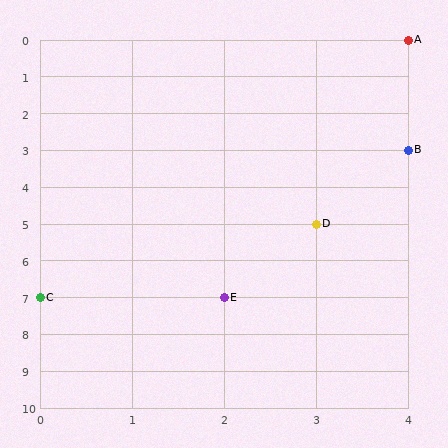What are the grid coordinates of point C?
Point C is at grid coordinates (0, 7).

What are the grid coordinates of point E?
Point E is at grid coordinates (2, 7).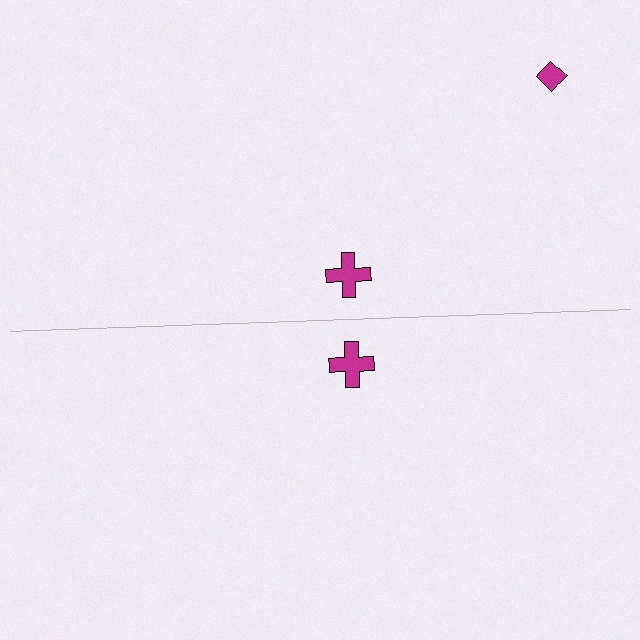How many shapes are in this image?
There are 3 shapes in this image.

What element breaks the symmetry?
A magenta diamond is missing from the bottom side.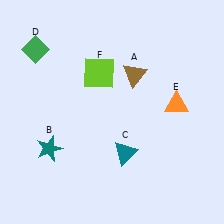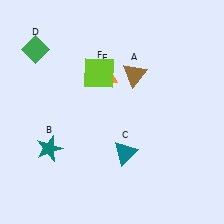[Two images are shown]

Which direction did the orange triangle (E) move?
The orange triangle (E) moved left.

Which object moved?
The orange triangle (E) moved left.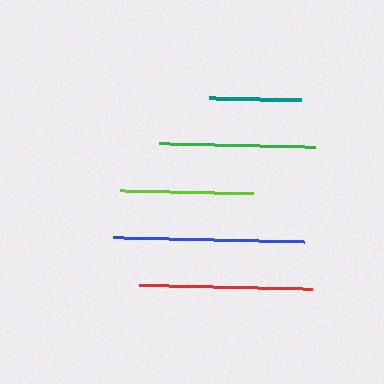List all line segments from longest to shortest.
From longest to shortest: blue, red, green, lime, teal.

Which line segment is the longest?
The blue line is the longest at approximately 191 pixels.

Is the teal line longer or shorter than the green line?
The green line is longer than the teal line.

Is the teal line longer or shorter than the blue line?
The blue line is longer than the teal line.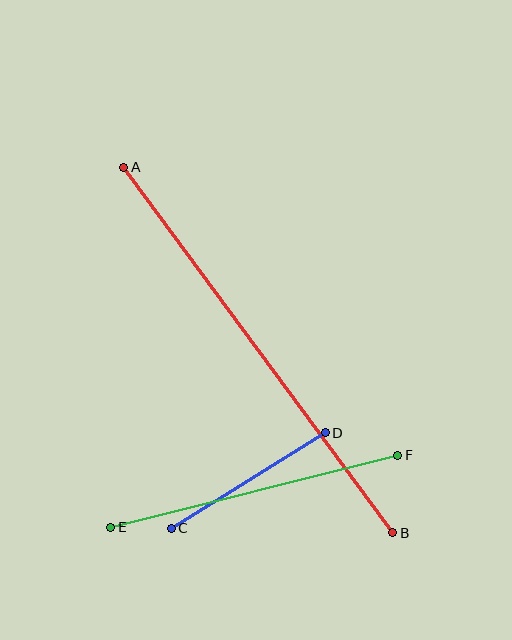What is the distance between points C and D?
The distance is approximately 181 pixels.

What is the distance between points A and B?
The distance is approximately 454 pixels.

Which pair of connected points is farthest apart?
Points A and B are farthest apart.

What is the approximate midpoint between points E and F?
The midpoint is at approximately (254, 491) pixels.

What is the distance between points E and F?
The distance is approximately 296 pixels.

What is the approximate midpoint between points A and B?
The midpoint is at approximately (258, 350) pixels.